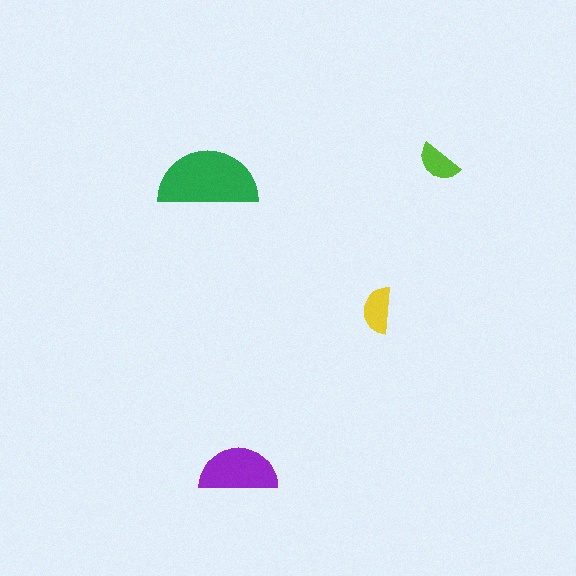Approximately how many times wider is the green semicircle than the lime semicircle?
About 2.5 times wider.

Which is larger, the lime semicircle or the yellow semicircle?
The yellow one.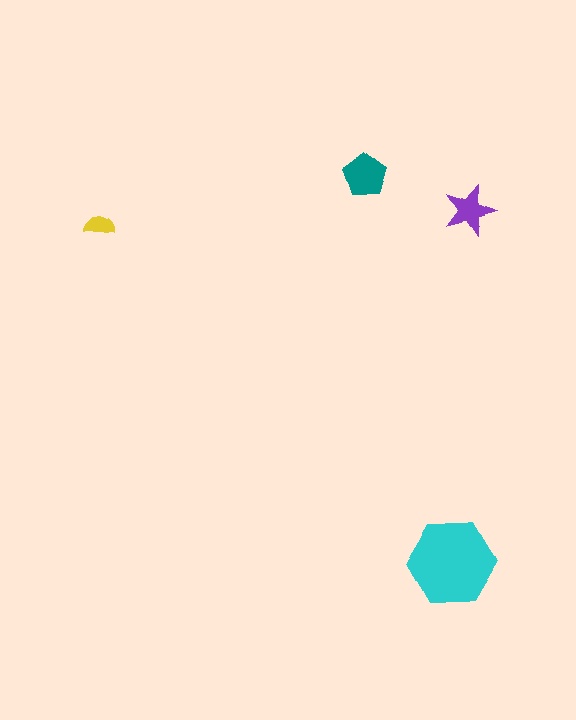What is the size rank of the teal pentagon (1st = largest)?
2nd.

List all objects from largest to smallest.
The cyan hexagon, the teal pentagon, the purple star, the yellow semicircle.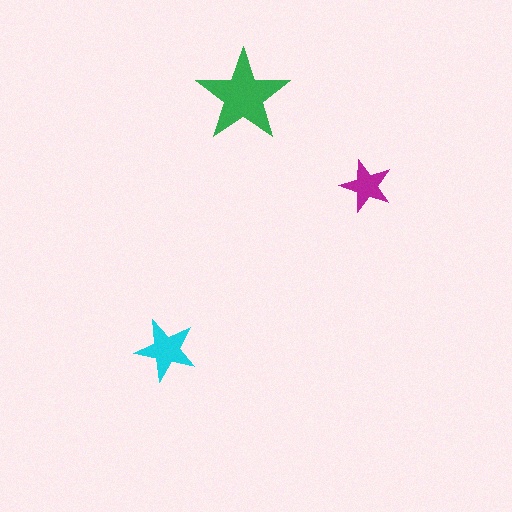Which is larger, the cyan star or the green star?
The green one.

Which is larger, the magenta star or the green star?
The green one.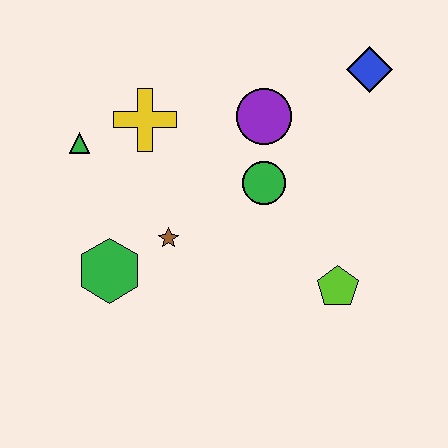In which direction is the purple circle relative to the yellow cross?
The purple circle is to the right of the yellow cross.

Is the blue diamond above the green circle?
Yes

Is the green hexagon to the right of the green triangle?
Yes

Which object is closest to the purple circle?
The green circle is closest to the purple circle.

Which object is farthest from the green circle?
The green triangle is farthest from the green circle.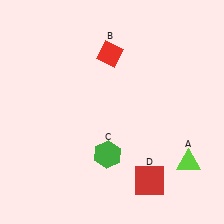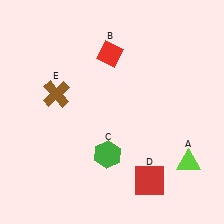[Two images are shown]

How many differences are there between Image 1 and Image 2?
There is 1 difference between the two images.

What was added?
A brown cross (E) was added in Image 2.